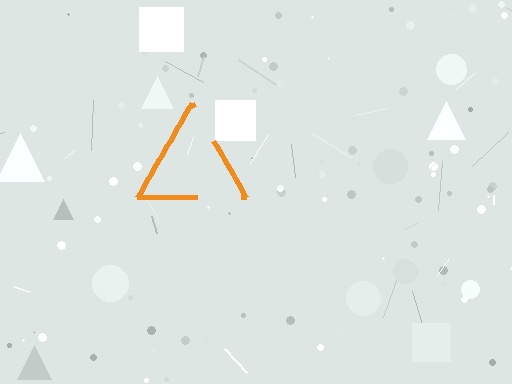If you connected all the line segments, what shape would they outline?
They would outline a triangle.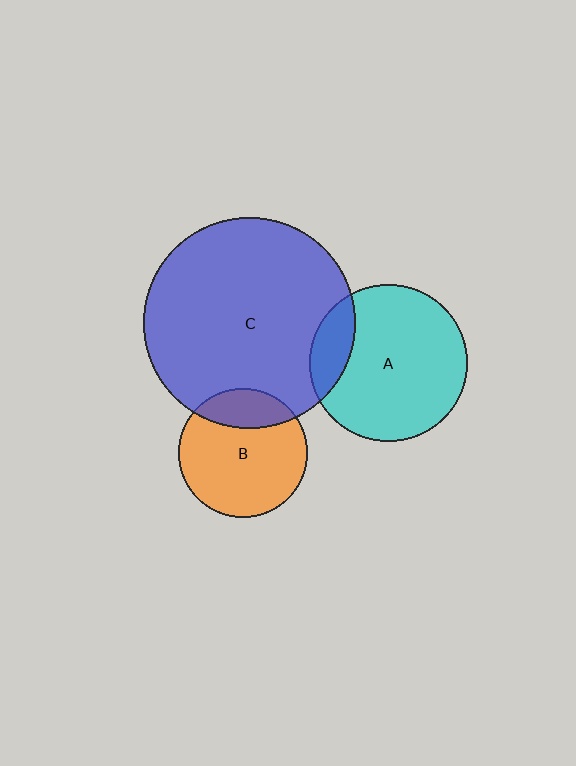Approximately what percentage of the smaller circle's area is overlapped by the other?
Approximately 15%.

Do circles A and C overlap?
Yes.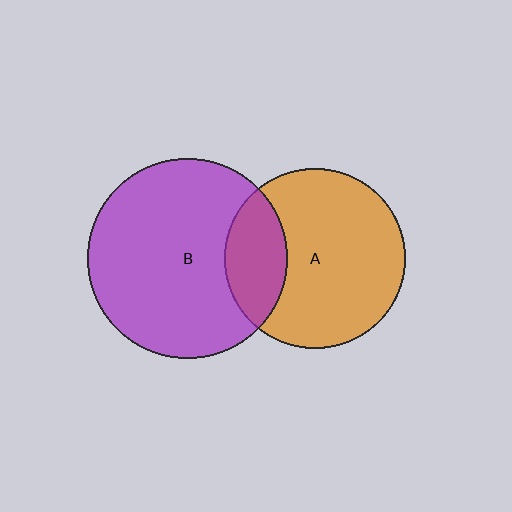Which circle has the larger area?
Circle B (purple).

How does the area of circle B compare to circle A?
Approximately 1.2 times.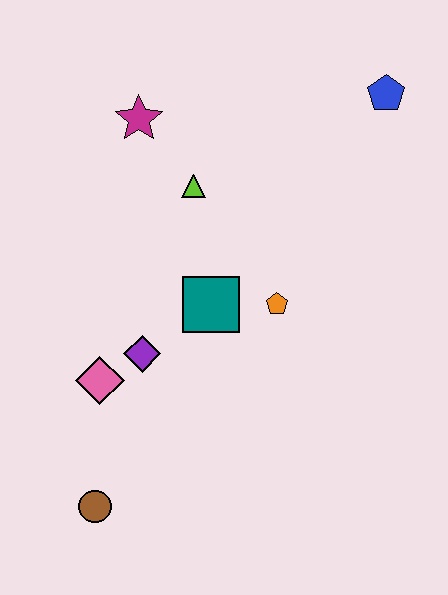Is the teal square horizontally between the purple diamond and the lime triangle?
No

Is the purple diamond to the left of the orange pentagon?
Yes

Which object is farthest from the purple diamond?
The blue pentagon is farthest from the purple diamond.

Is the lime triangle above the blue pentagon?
No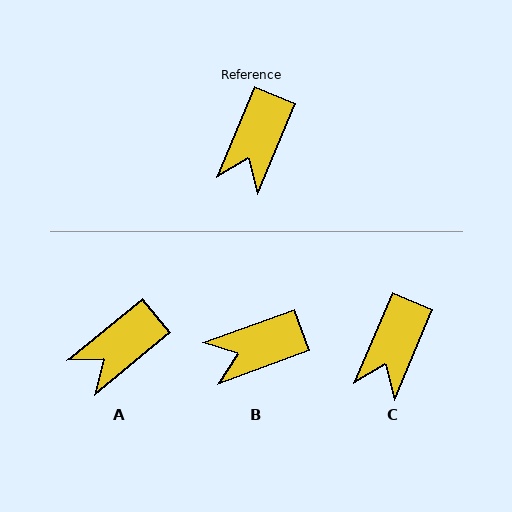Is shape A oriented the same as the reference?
No, it is off by about 28 degrees.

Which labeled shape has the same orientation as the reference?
C.